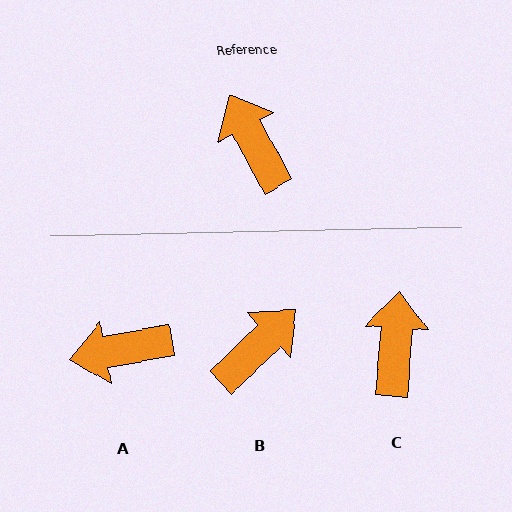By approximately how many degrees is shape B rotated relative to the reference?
Approximately 74 degrees clockwise.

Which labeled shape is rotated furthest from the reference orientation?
B, about 74 degrees away.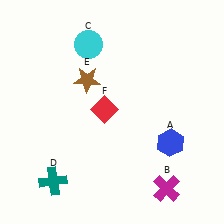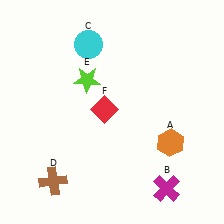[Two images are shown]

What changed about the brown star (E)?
In Image 1, E is brown. In Image 2, it changed to lime.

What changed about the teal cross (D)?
In Image 1, D is teal. In Image 2, it changed to brown.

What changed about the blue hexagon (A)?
In Image 1, A is blue. In Image 2, it changed to orange.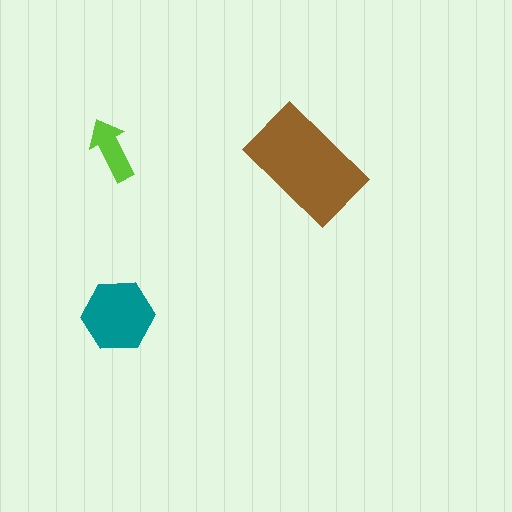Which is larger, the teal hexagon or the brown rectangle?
The brown rectangle.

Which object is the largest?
The brown rectangle.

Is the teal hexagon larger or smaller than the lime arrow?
Larger.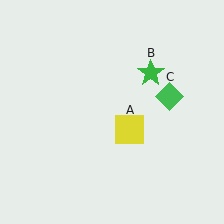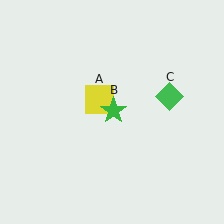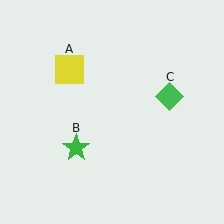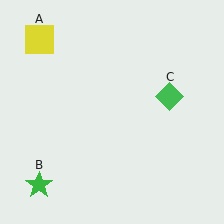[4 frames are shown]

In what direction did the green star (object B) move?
The green star (object B) moved down and to the left.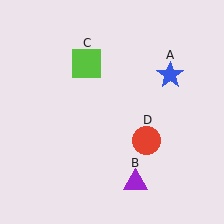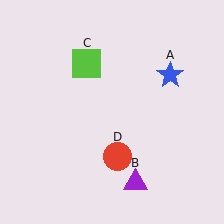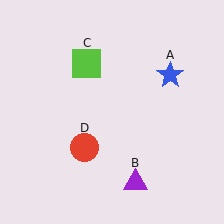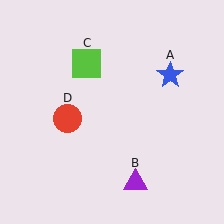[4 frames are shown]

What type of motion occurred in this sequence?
The red circle (object D) rotated clockwise around the center of the scene.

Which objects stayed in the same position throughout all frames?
Blue star (object A) and purple triangle (object B) and lime square (object C) remained stationary.